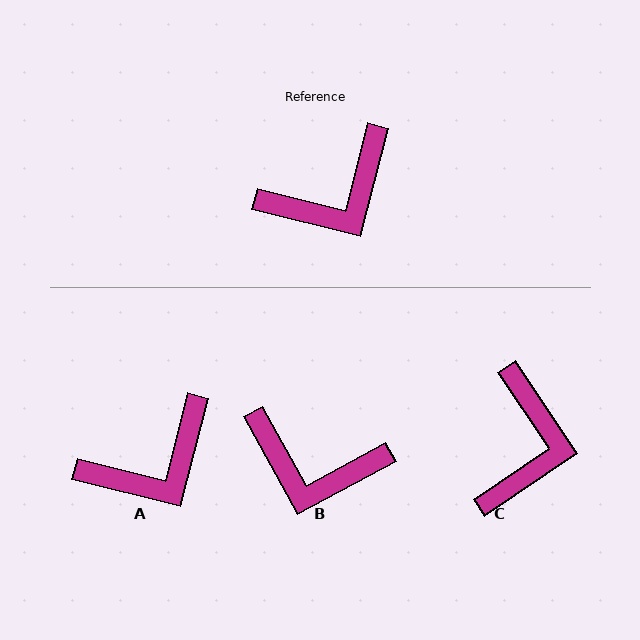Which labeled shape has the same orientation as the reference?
A.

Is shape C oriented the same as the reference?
No, it is off by about 48 degrees.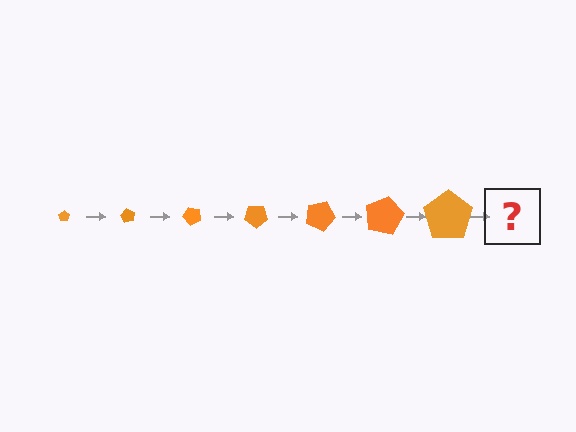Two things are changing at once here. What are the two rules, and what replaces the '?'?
The two rules are that the pentagon grows larger each step and it rotates 60 degrees each step. The '?' should be a pentagon, larger than the previous one and rotated 420 degrees from the start.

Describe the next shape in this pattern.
It should be a pentagon, larger than the previous one and rotated 420 degrees from the start.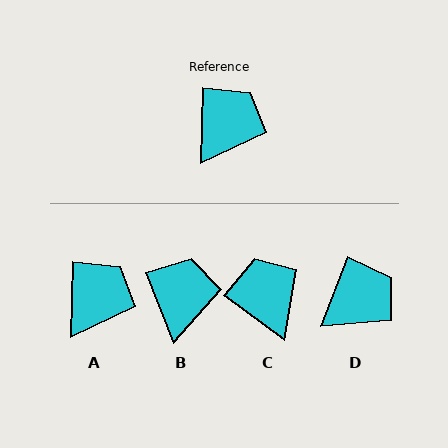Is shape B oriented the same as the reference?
No, it is off by about 23 degrees.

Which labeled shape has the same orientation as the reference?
A.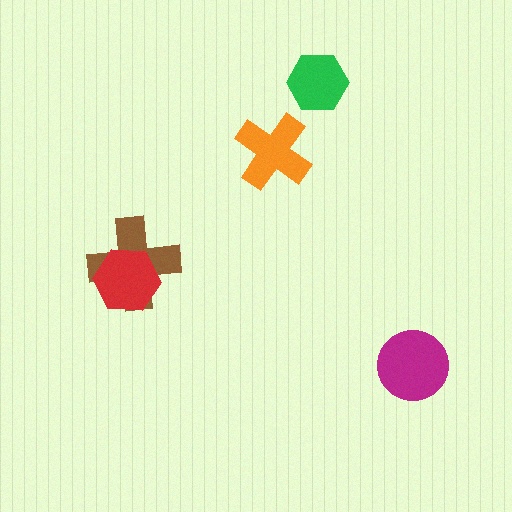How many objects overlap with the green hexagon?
0 objects overlap with the green hexagon.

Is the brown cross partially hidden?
Yes, it is partially covered by another shape.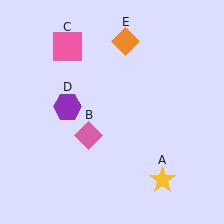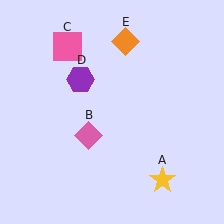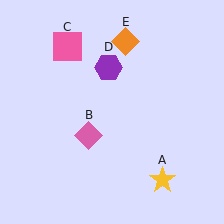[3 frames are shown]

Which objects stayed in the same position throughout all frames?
Yellow star (object A) and pink diamond (object B) and pink square (object C) and orange diamond (object E) remained stationary.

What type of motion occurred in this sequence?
The purple hexagon (object D) rotated clockwise around the center of the scene.